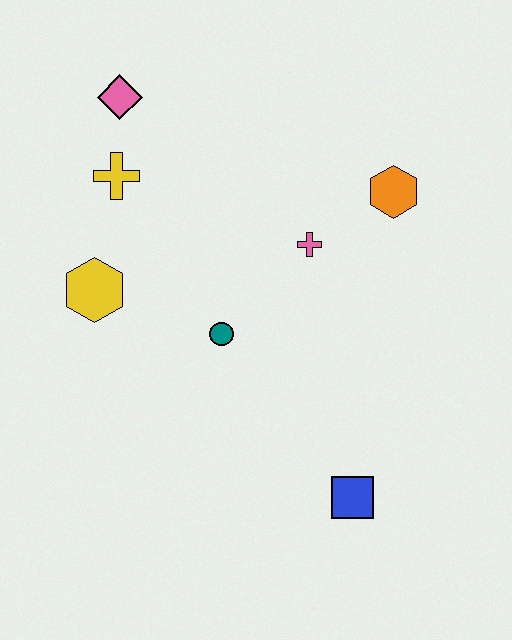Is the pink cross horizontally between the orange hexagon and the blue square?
No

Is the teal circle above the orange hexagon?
No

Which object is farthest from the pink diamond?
The blue square is farthest from the pink diamond.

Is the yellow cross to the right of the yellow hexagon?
Yes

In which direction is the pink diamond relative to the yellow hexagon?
The pink diamond is above the yellow hexagon.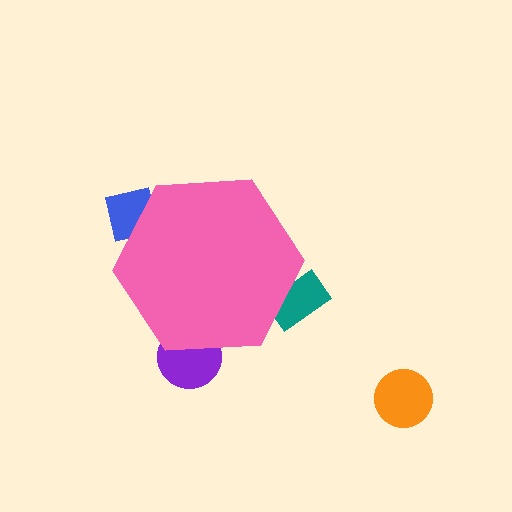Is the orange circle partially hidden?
No, the orange circle is fully visible.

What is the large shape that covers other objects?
A pink hexagon.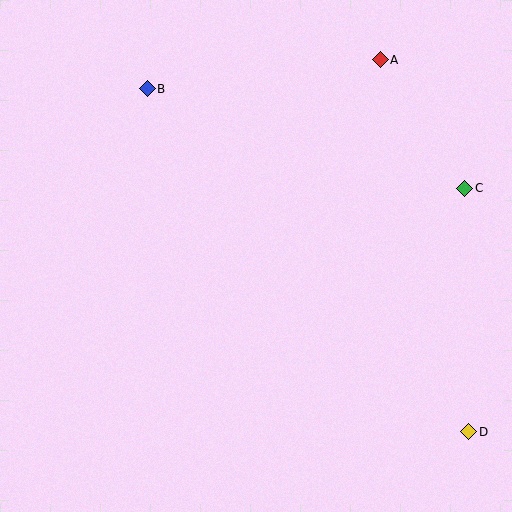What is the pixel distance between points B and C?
The distance between B and C is 333 pixels.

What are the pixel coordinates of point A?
Point A is at (380, 60).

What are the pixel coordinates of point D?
Point D is at (469, 432).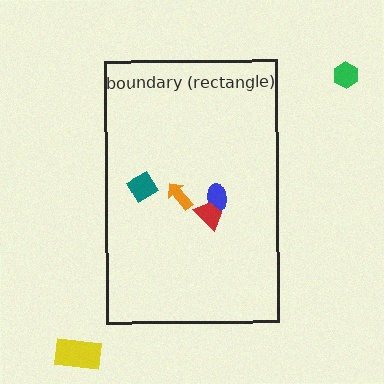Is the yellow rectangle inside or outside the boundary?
Outside.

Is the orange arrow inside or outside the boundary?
Inside.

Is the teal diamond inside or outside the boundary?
Inside.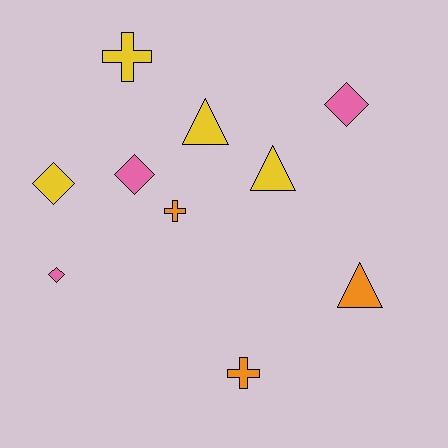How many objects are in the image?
There are 10 objects.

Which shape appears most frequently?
Diamond, with 4 objects.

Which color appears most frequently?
Yellow, with 4 objects.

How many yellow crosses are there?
There is 1 yellow cross.